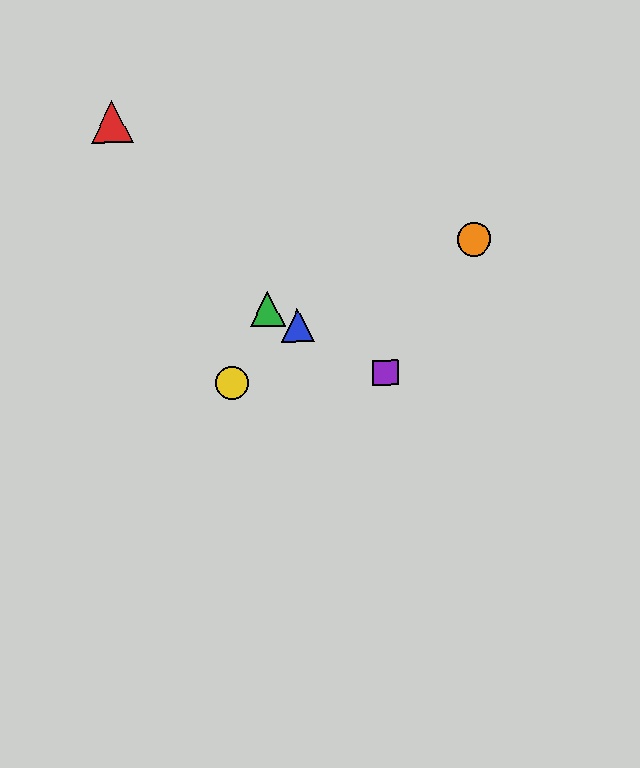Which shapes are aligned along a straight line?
The blue triangle, the green triangle, the purple square are aligned along a straight line.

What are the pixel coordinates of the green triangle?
The green triangle is at (268, 309).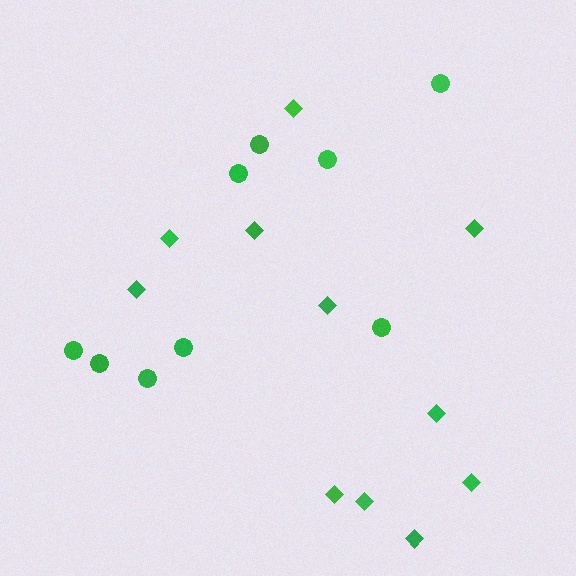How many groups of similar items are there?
There are 2 groups: one group of circles (9) and one group of diamonds (11).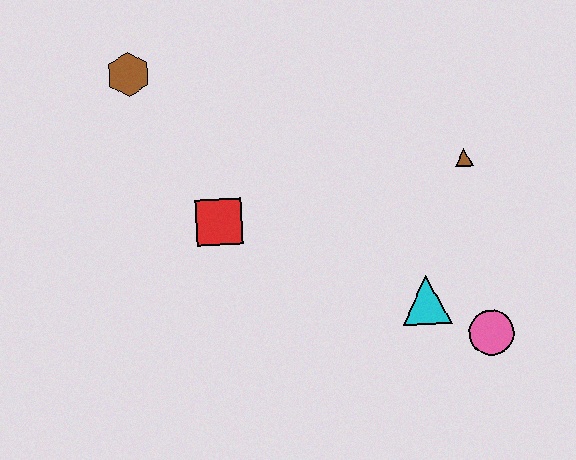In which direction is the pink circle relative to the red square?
The pink circle is to the right of the red square.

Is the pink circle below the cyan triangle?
Yes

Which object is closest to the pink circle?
The cyan triangle is closest to the pink circle.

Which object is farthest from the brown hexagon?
The pink circle is farthest from the brown hexagon.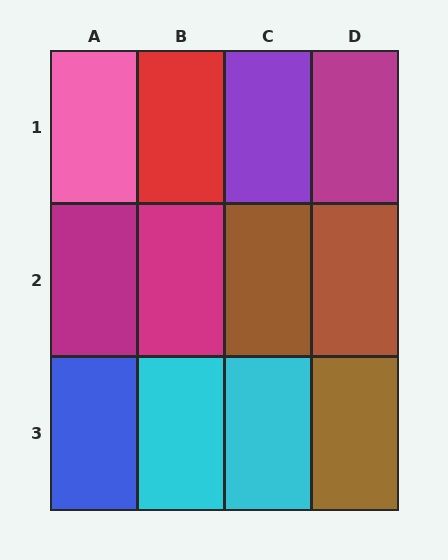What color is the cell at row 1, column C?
Purple.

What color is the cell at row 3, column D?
Brown.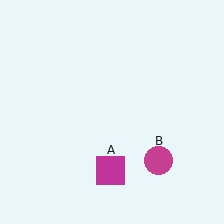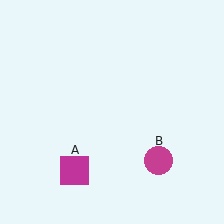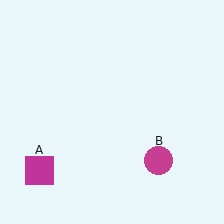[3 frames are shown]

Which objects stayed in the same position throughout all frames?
Magenta circle (object B) remained stationary.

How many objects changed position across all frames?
1 object changed position: magenta square (object A).